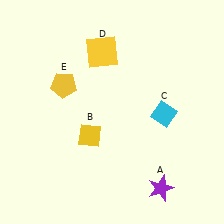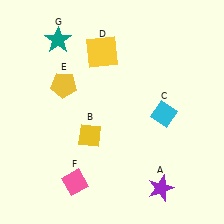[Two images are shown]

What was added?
A pink diamond (F), a teal star (G) were added in Image 2.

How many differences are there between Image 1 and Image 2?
There are 2 differences between the two images.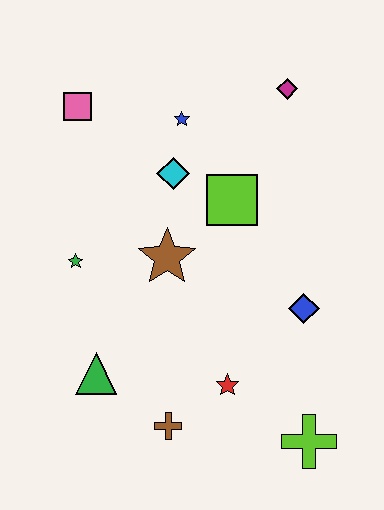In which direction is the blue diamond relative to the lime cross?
The blue diamond is above the lime cross.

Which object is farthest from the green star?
The lime cross is farthest from the green star.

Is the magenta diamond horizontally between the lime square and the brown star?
No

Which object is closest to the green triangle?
The brown cross is closest to the green triangle.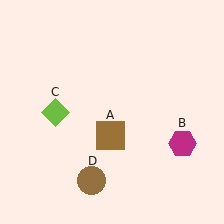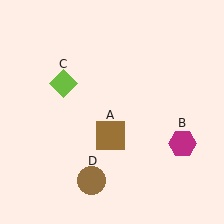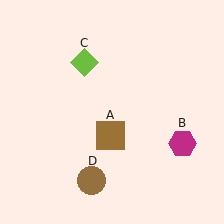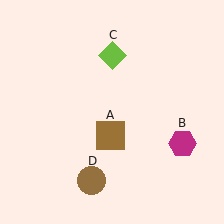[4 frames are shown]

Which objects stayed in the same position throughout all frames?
Brown square (object A) and magenta hexagon (object B) and brown circle (object D) remained stationary.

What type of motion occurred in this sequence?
The lime diamond (object C) rotated clockwise around the center of the scene.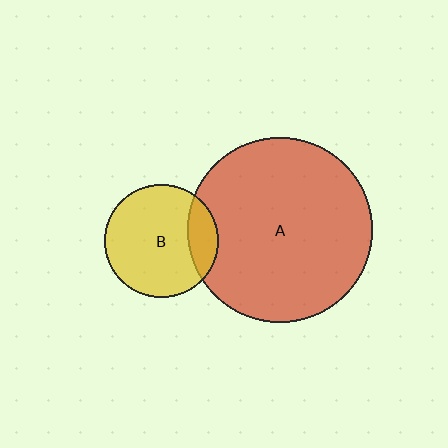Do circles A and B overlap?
Yes.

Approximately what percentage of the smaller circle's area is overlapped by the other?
Approximately 15%.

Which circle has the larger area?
Circle A (red).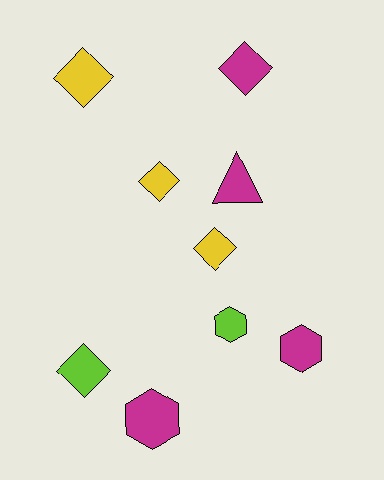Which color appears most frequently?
Magenta, with 4 objects.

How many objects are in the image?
There are 9 objects.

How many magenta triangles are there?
There is 1 magenta triangle.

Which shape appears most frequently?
Diamond, with 5 objects.